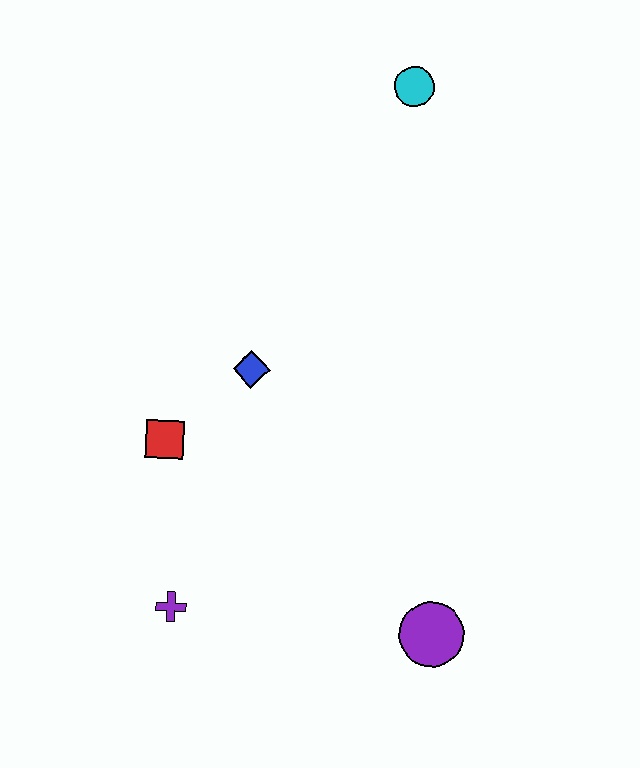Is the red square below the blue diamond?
Yes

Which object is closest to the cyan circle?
The blue diamond is closest to the cyan circle.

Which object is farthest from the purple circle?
The cyan circle is farthest from the purple circle.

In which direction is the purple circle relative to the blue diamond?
The purple circle is below the blue diamond.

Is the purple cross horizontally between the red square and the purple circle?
Yes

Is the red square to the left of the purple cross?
Yes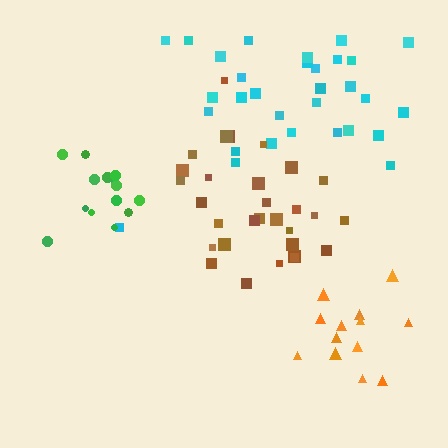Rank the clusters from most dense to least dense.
green, orange, brown, cyan.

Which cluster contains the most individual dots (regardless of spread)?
Cyan (31).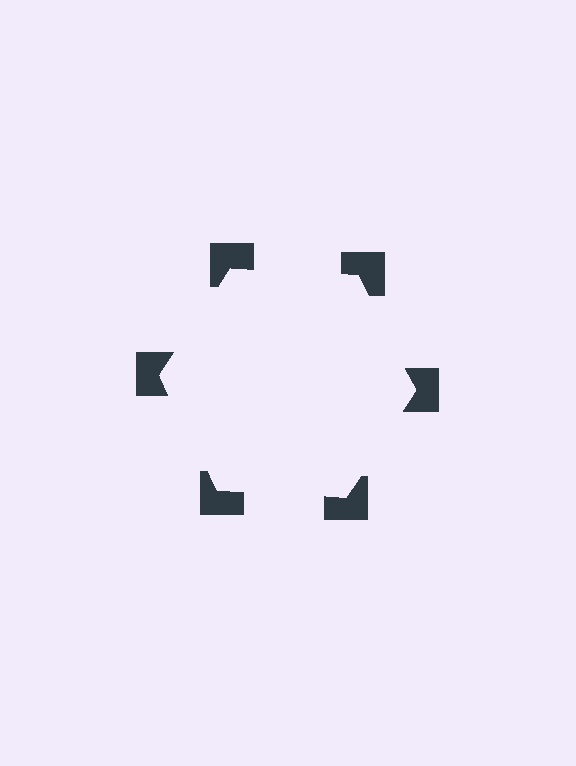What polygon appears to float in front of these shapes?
An illusory hexagon — its edges are inferred from the aligned wedge cuts in the notched squares, not physically drawn.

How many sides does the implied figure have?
6 sides.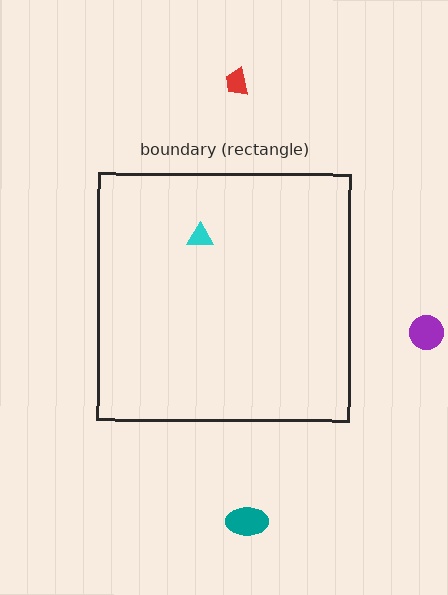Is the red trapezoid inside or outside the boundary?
Outside.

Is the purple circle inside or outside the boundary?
Outside.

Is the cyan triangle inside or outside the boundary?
Inside.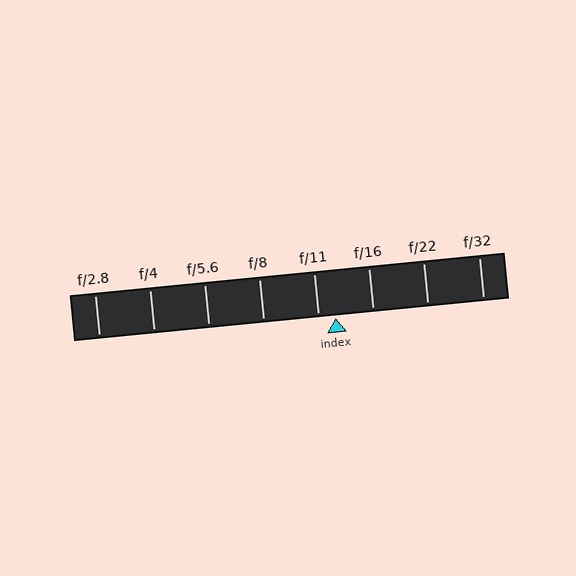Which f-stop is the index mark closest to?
The index mark is closest to f/11.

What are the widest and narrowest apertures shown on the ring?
The widest aperture shown is f/2.8 and the narrowest is f/32.